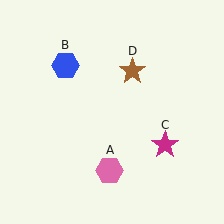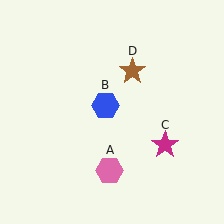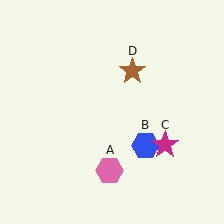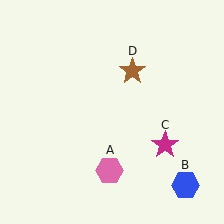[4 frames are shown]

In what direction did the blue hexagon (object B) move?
The blue hexagon (object B) moved down and to the right.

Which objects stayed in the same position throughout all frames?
Pink hexagon (object A) and magenta star (object C) and brown star (object D) remained stationary.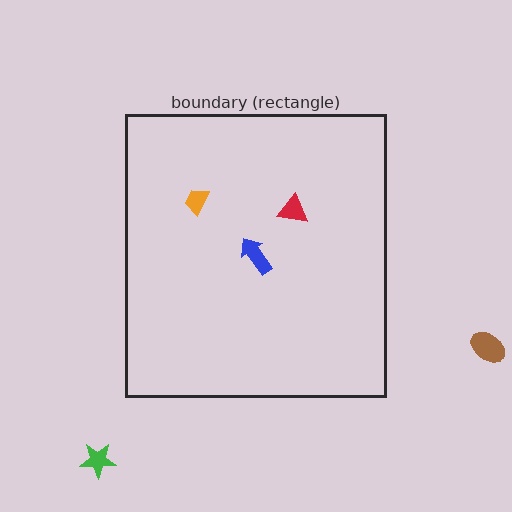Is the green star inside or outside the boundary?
Outside.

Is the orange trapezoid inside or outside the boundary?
Inside.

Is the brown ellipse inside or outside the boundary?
Outside.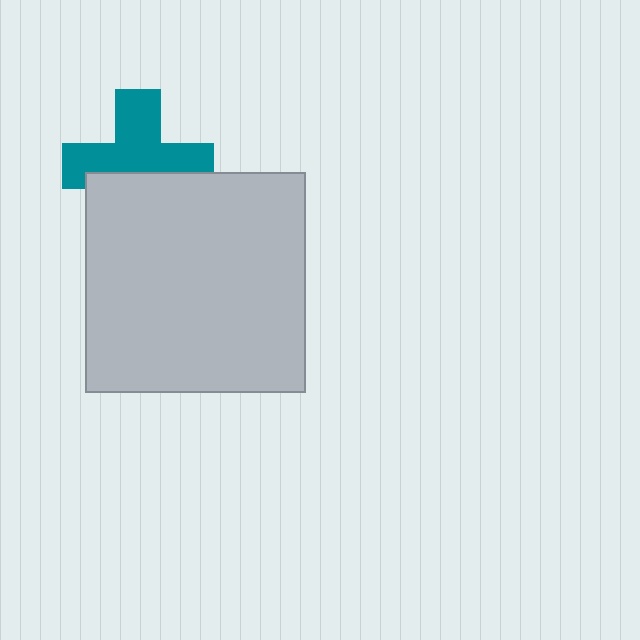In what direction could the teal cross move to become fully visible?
The teal cross could move up. That would shift it out from behind the light gray square entirely.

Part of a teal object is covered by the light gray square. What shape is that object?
It is a cross.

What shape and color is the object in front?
The object in front is a light gray square.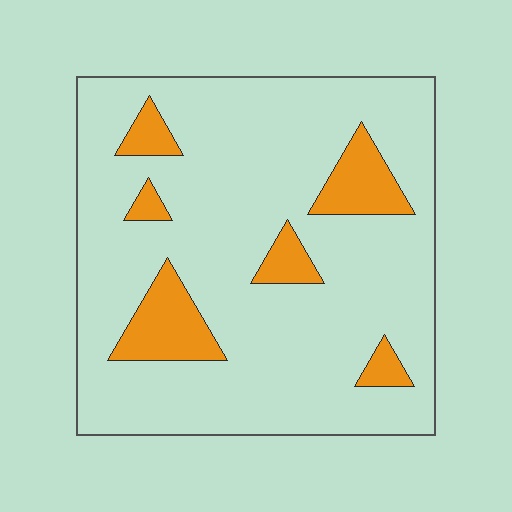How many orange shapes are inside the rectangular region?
6.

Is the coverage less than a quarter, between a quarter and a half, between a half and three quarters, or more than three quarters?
Less than a quarter.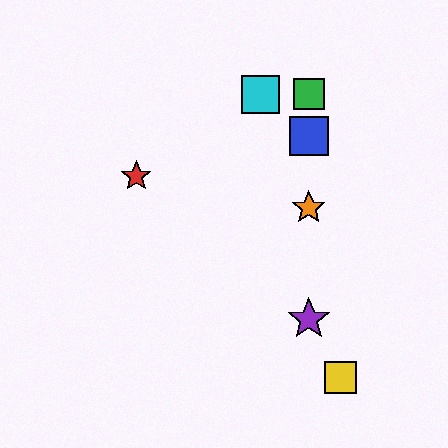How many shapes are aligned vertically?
4 shapes (the blue square, the green square, the purple star, the orange star) are aligned vertically.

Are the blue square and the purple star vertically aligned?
Yes, both are at x≈309.